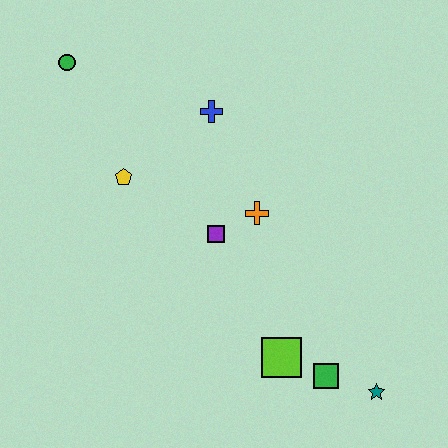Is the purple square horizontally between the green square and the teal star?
No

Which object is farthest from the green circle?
The teal star is farthest from the green circle.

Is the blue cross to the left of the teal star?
Yes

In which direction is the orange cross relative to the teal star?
The orange cross is above the teal star.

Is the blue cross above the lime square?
Yes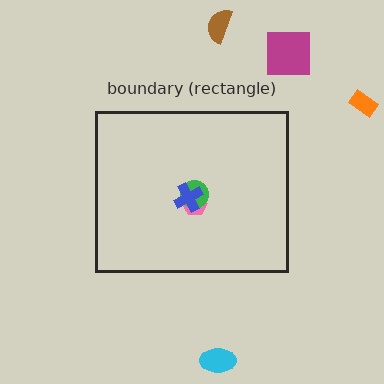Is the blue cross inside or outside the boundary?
Inside.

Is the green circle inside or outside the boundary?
Inside.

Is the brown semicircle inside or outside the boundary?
Outside.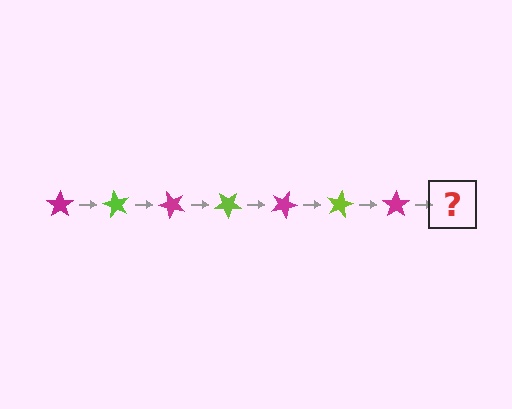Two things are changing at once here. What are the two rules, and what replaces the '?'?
The two rules are that it rotates 60 degrees each step and the color cycles through magenta and lime. The '?' should be a lime star, rotated 420 degrees from the start.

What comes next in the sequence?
The next element should be a lime star, rotated 420 degrees from the start.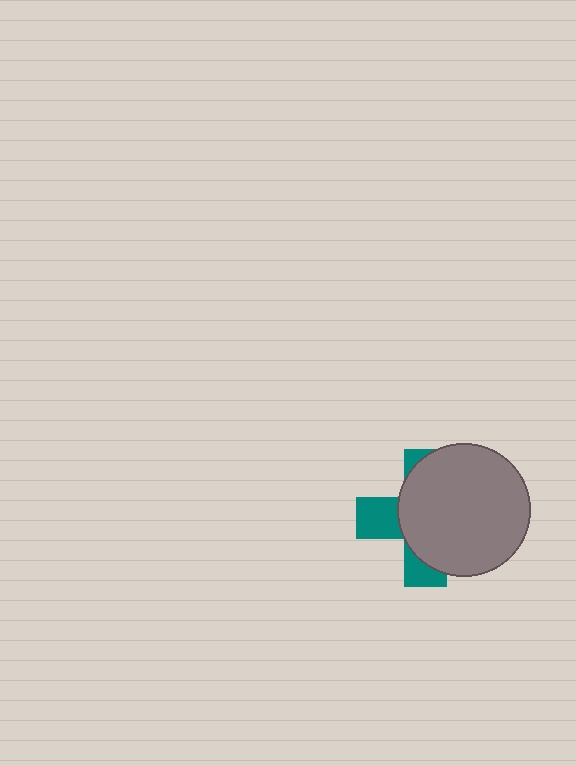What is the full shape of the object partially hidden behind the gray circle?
The partially hidden object is a teal cross.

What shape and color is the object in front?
The object in front is a gray circle.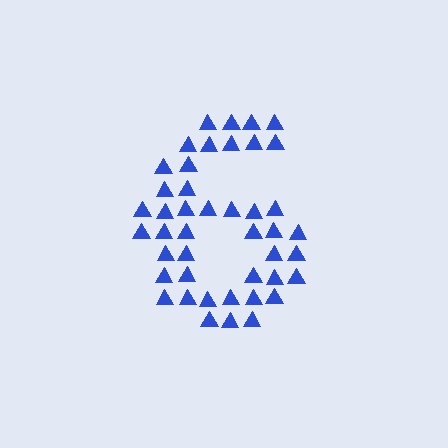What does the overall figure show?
The overall figure shows the digit 6.